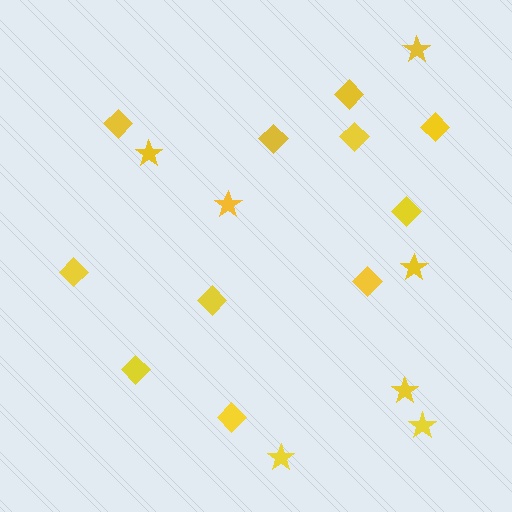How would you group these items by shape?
There are 2 groups: one group of stars (7) and one group of diamonds (11).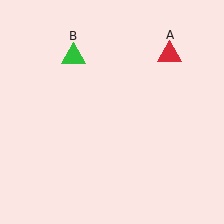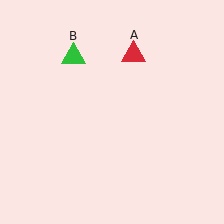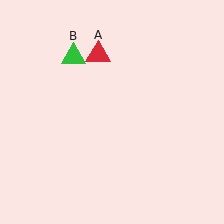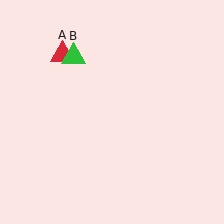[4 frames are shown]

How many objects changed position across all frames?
1 object changed position: red triangle (object A).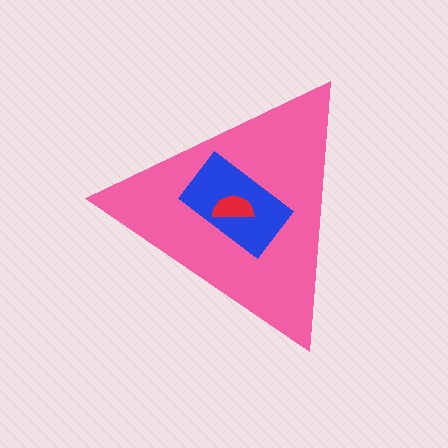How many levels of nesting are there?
3.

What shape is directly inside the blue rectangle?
The red semicircle.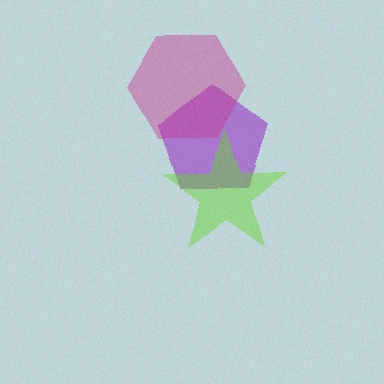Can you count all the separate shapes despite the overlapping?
Yes, there are 3 separate shapes.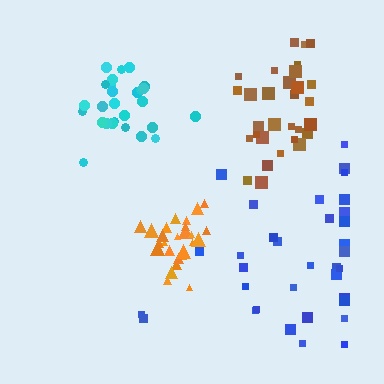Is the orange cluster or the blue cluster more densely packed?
Orange.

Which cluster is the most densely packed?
Orange.